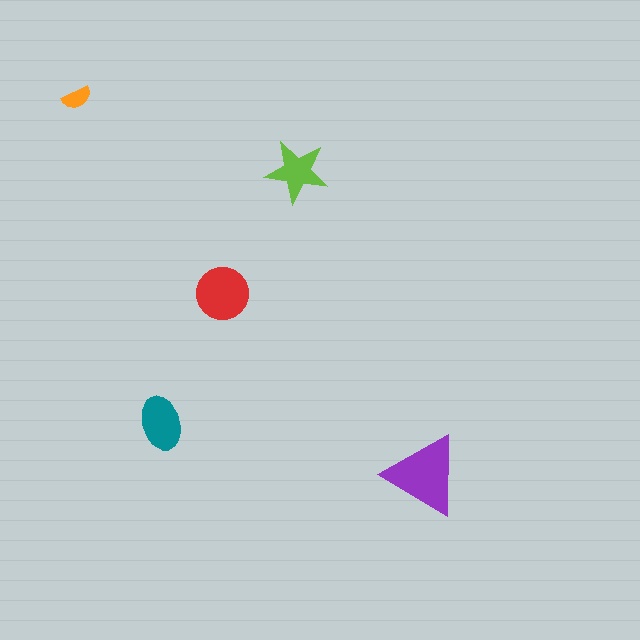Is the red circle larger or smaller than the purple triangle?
Smaller.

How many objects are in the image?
There are 5 objects in the image.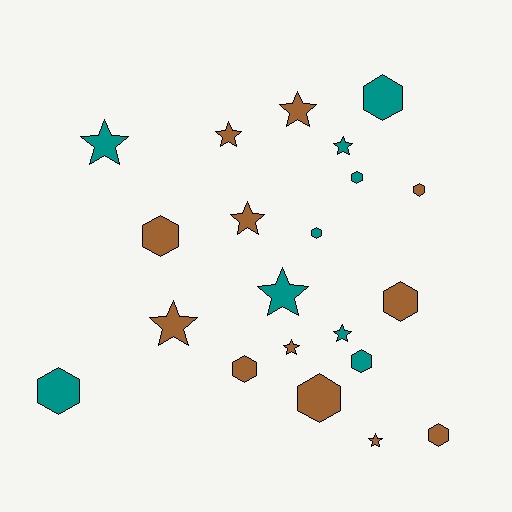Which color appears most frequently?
Brown, with 12 objects.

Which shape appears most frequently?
Hexagon, with 11 objects.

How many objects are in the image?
There are 21 objects.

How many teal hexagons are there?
There are 5 teal hexagons.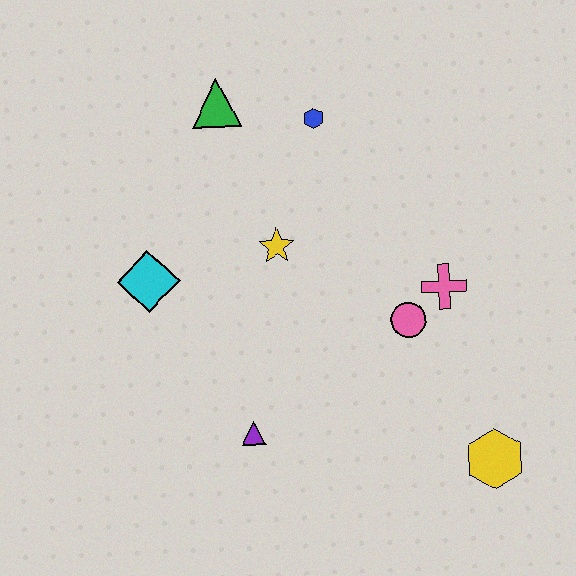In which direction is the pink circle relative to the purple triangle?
The pink circle is to the right of the purple triangle.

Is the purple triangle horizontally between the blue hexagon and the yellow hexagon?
No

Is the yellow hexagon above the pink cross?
No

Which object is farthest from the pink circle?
The green triangle is farthest from the pink circle.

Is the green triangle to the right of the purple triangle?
No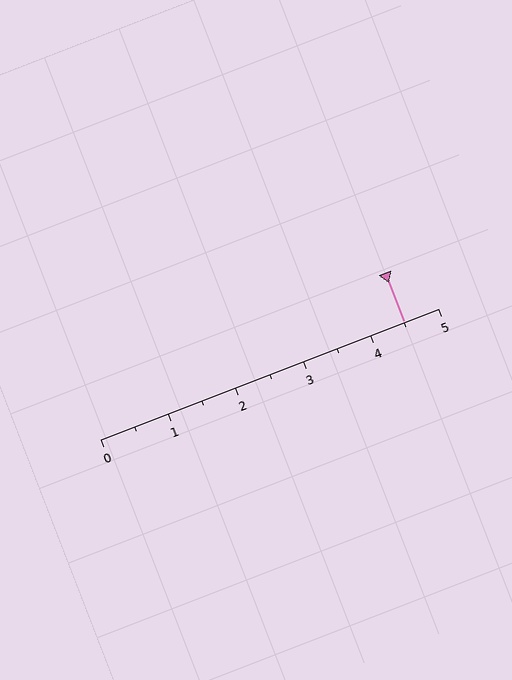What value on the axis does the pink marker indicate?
The marker indicates approximately 4.5.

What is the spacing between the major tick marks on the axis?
The major ticks are spaced 1 apart.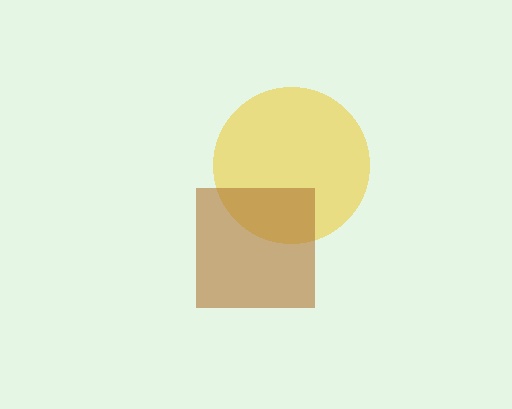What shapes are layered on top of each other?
The layered shapes are: a yellow circle, a brown square.